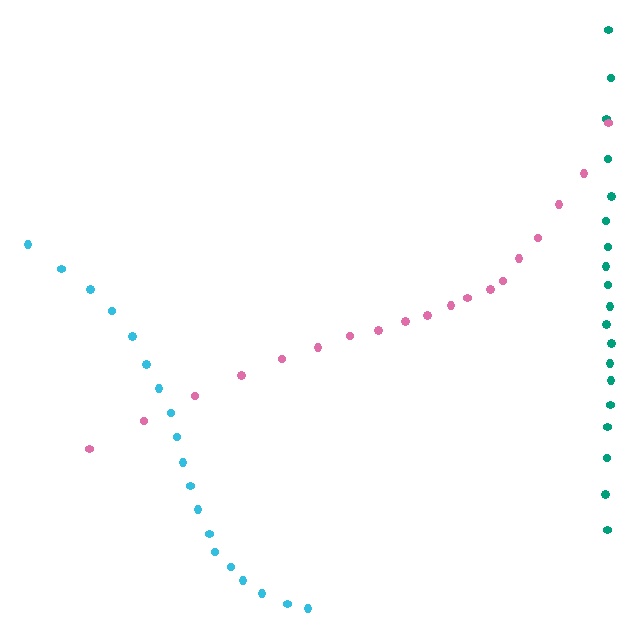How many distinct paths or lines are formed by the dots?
There are 3 distinct paths.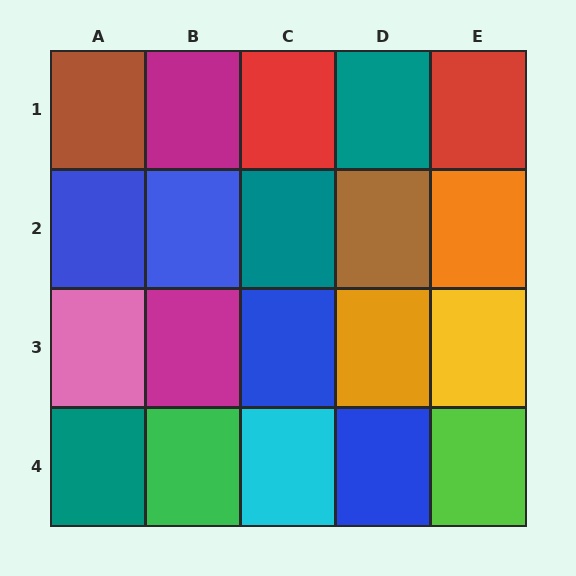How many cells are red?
2 cells are red.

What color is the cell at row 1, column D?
Teal.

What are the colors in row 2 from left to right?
Blue, blue, teal, brown, orange.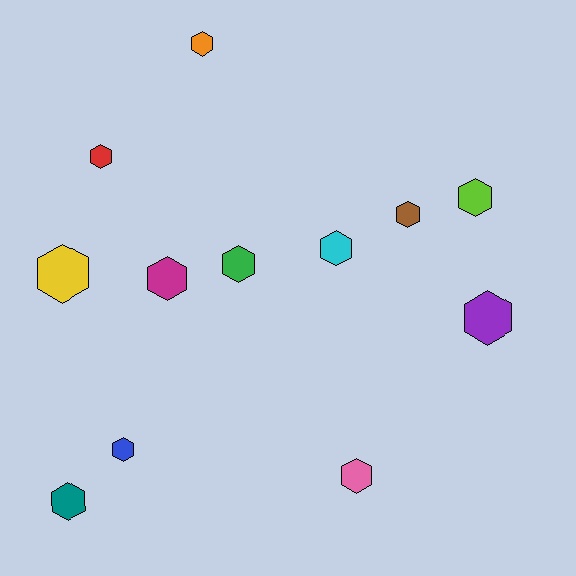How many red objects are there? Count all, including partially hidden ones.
There is 1 red object.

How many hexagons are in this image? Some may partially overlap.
There are 12 hexagons.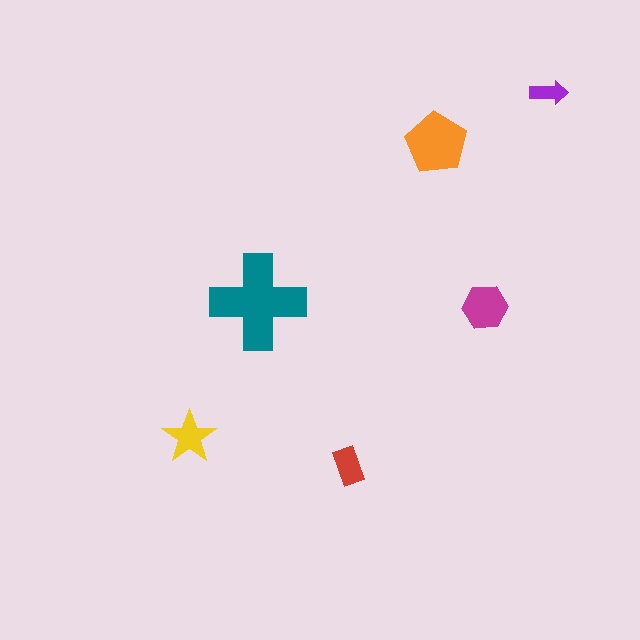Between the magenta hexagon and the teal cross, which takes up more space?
The teal cross.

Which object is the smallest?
The purple arrow.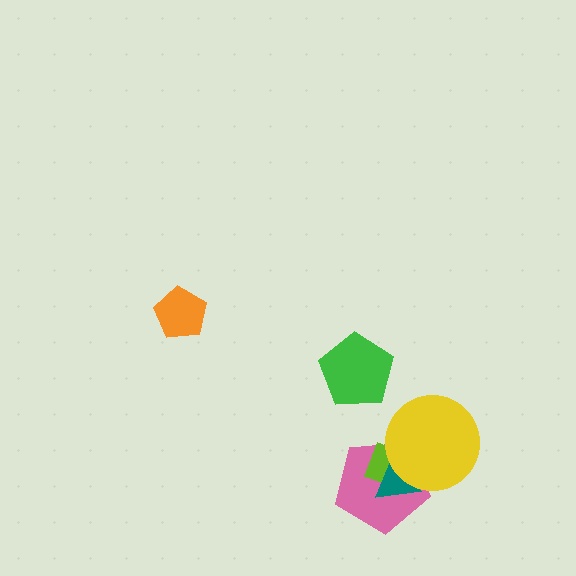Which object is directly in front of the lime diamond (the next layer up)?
The teal triangle is directly in front of the lime diamond.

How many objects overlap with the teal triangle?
3 objects overlap with the teal triangle.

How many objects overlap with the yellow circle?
3 objects overlap with the yellow circle.